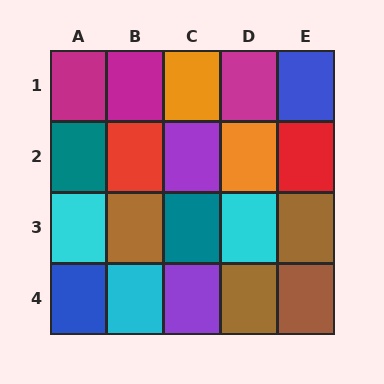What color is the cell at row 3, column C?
Teal.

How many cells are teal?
2 cells are teal.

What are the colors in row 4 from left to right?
Blue, cyan, purple, brown, brown.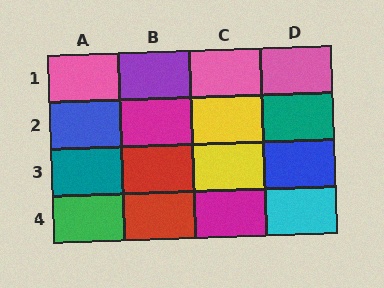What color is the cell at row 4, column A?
Green.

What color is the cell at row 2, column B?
Magenta.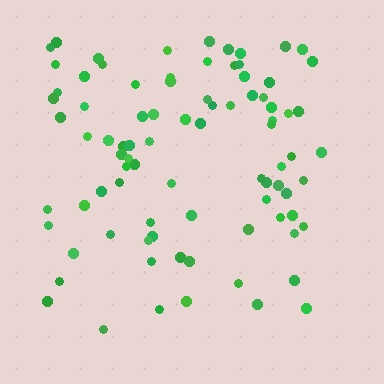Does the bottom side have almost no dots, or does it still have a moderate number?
Still a moderate number, just noticeably fewer than the top.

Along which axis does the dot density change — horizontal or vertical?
Vertical.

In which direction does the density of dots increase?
From bottom to top, with the top side densest.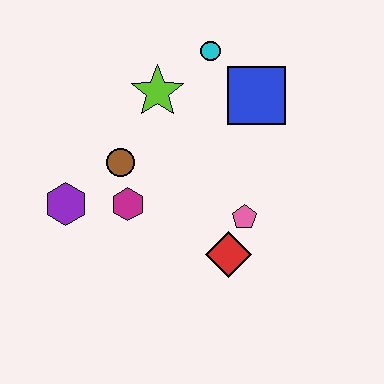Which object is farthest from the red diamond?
The cyan circle is farthest from the red diamond.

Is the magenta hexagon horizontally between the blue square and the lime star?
No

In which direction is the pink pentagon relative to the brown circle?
The pink pentagon is to the right of the brown circle.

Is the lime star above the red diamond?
Yes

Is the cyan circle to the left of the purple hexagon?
No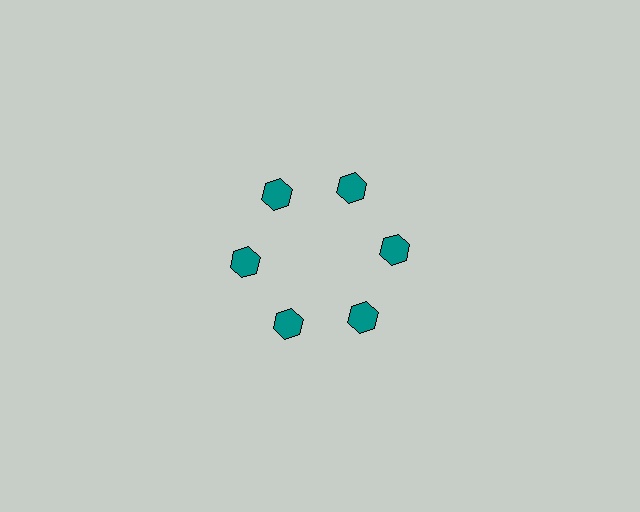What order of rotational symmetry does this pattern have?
This pattern has 6-fold rotational symmetry.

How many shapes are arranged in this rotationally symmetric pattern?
There are 6 shapes, arranged in 6 groups of 1.